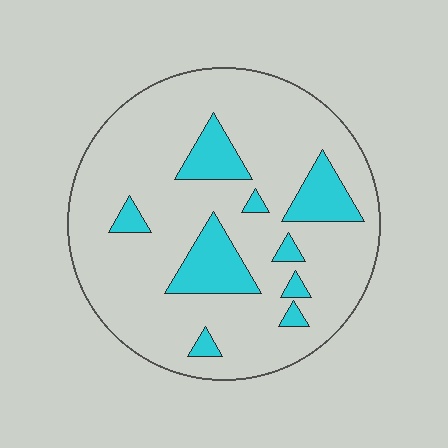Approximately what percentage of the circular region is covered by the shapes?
Approximately 15%.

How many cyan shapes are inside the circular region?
9.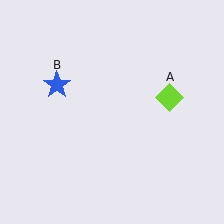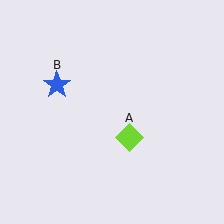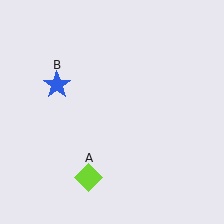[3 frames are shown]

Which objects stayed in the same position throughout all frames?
Blue star (object B) remained stationary.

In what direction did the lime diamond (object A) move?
The lime diamond (object A) moved down and to the left.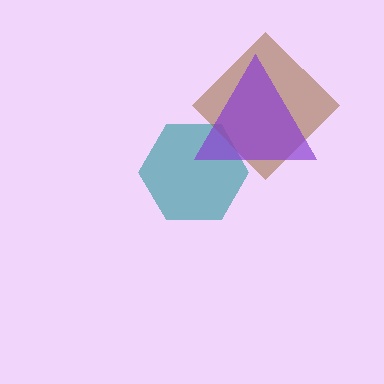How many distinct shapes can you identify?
There are 3 distinct shapes: a teal hexagon, a brown diamond, a purple triangle.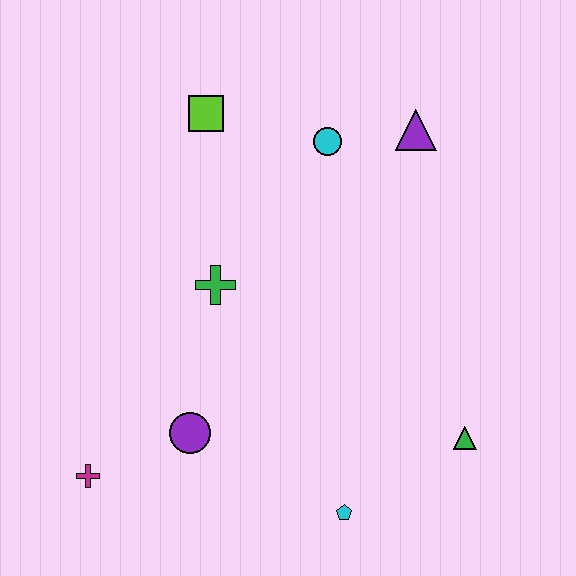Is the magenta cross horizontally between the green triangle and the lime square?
No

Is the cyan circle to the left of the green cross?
No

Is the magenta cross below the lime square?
Yes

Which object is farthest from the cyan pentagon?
The lime square is farthest from the cyan pentagon.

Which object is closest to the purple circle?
The magenta cross is closest to the purple circle.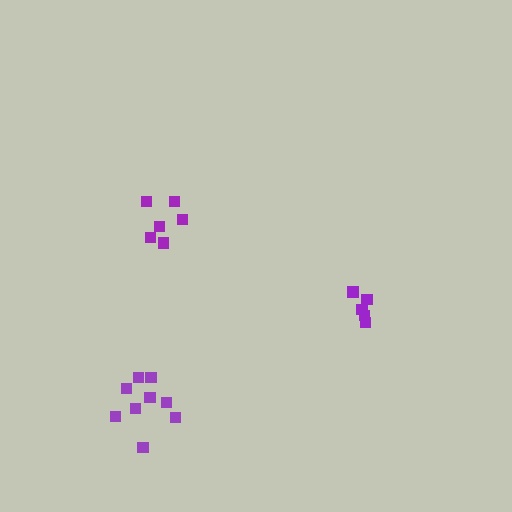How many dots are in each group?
Group 1: 9 dots, Group 2: 5 dots, Group 3: 6 dots (20 total).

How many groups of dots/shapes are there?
There are 3 groups.